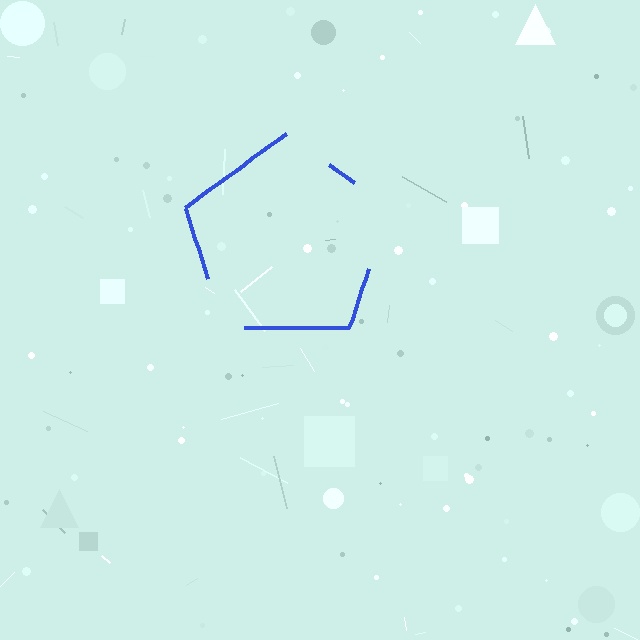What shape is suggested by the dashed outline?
The dashed outline suggests a pentagon.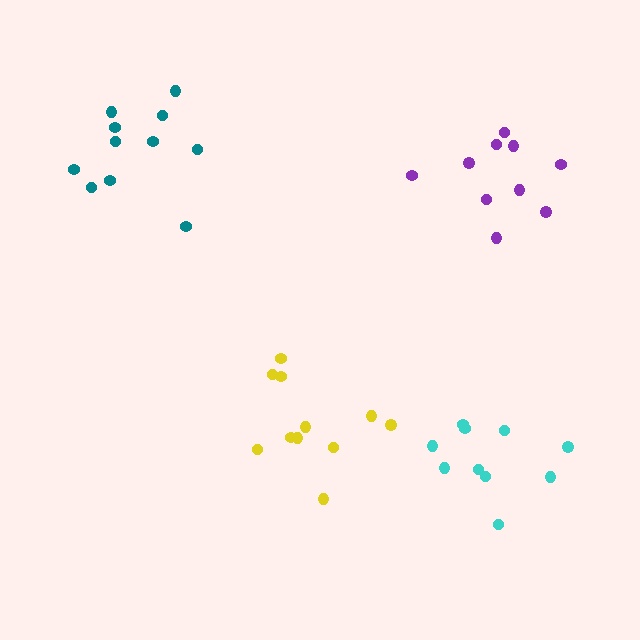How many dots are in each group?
Group 1: 11 dots, Group 2: 10 dots, Group 3: 11 dots, Group 4: 10 dots (42 total).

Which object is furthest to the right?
The purple cluster is rightmost.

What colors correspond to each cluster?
The clusters are colored: yellow, purple, teal, cyan.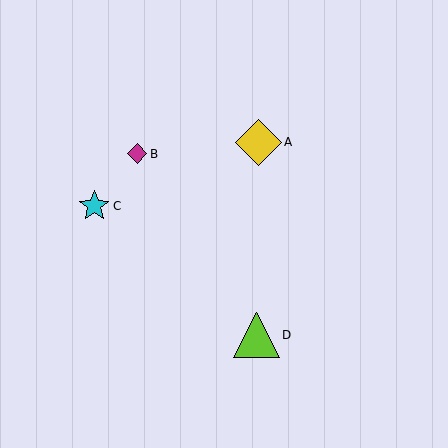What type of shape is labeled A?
Shape A is a yellow diamond.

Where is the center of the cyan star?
The center of the cyan star is at (94, 206).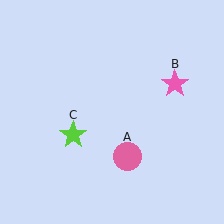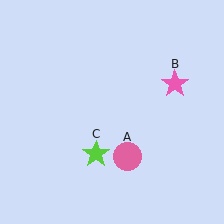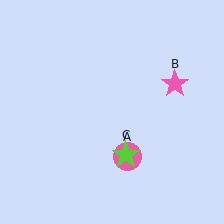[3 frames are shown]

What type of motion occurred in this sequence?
The lime star (object C) rotated counterclockwise around the center of the scene.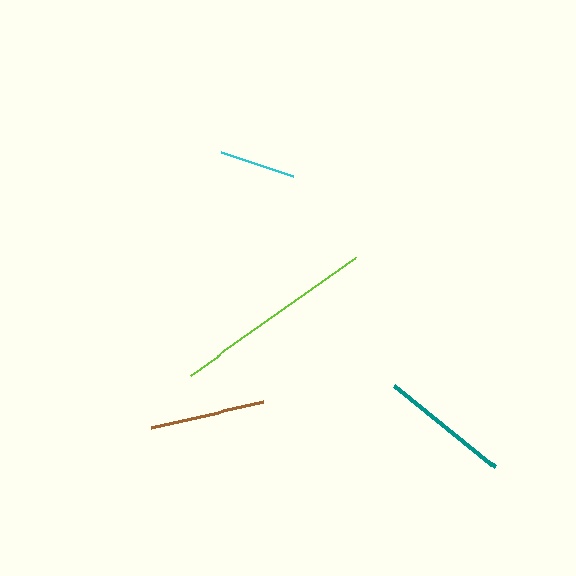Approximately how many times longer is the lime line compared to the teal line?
The lime line is approximately 1.6 times the length of the teal line.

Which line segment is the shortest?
The cyan line is the shortest at approximately 76 pixels.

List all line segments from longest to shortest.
From longest to shortest: lime, teal, brown, cyan.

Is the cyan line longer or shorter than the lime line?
The lime line is longer than the cyan line.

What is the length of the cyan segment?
The cyan segment is approximately 76 pixels long.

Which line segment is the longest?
The lime line is the longest at approximately 203 pixels.